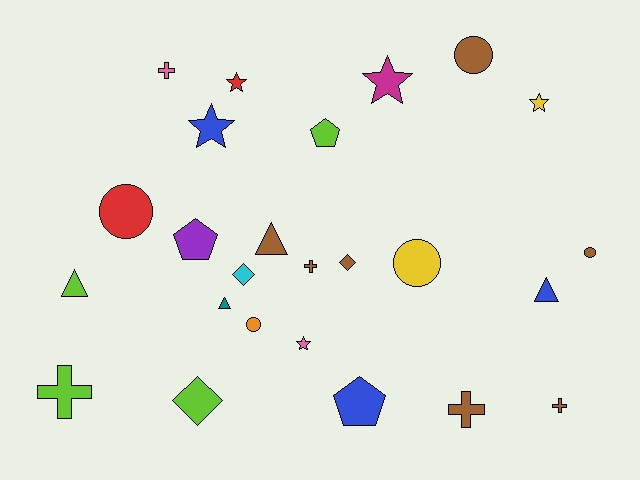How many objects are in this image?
There are 25 objects.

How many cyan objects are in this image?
There is 1 cyan object.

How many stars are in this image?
There are 5 stars.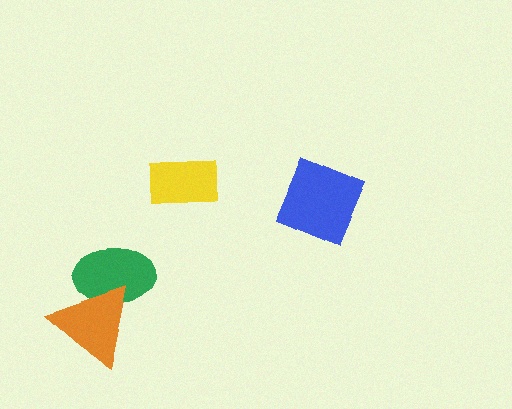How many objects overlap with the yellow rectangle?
0 objects overlap with the yellow rectangle.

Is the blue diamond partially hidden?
No, no other shape covers it.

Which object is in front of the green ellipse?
The orange triangle is in front of the green ellipse.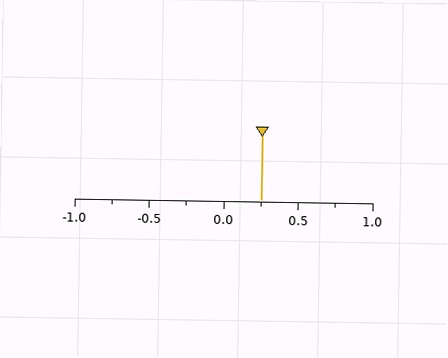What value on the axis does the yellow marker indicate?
The marker indicates approximately 0.25.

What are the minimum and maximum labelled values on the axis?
The axis runs from -1.0 to 1.0.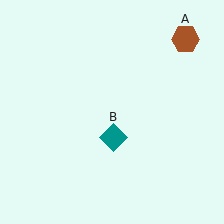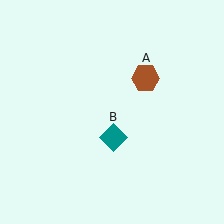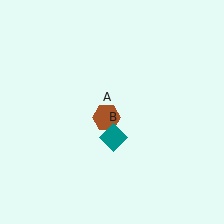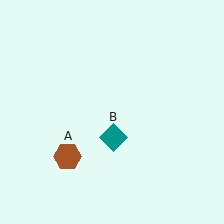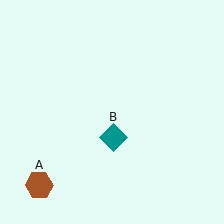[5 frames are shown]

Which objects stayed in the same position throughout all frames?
Teal diamond (object B) remained stationary.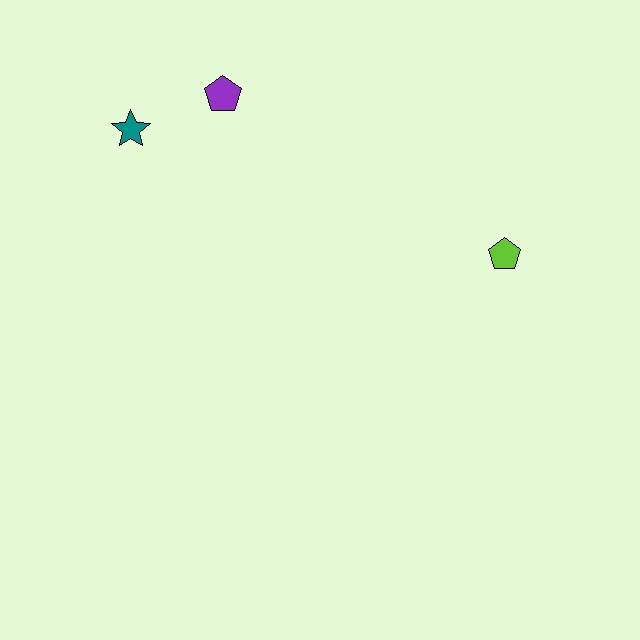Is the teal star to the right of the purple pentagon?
No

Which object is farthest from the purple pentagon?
The lime pentagon is farthest from the purple pentagon.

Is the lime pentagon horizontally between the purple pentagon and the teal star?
No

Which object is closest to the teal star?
The purple pentagon is closest to the teal star.